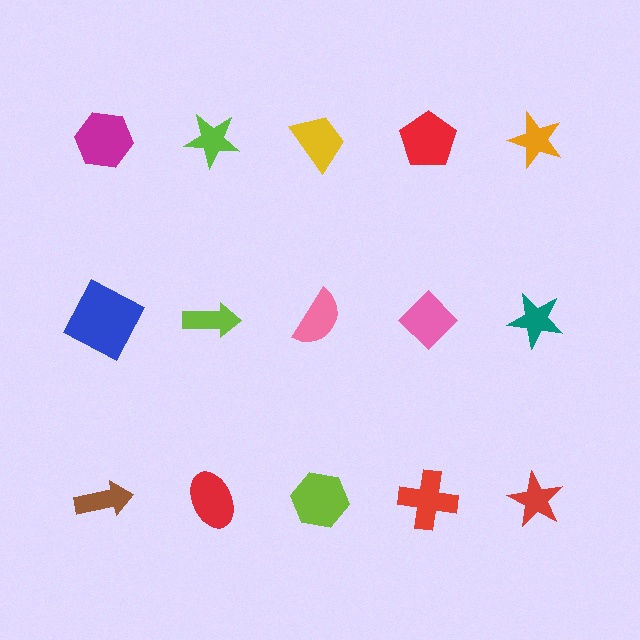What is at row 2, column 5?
A teal star.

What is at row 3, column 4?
A red cross.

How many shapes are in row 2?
5 shapes.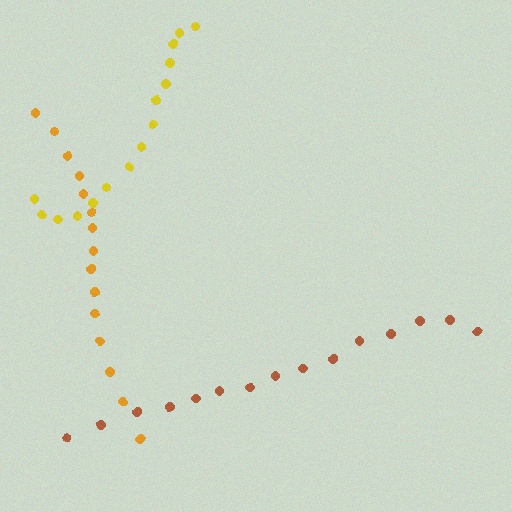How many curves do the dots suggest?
There are 3 distinct paths.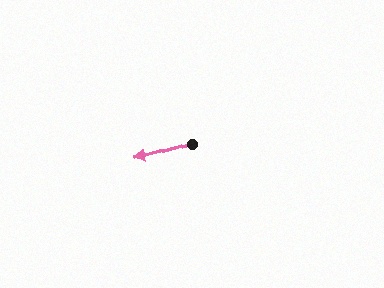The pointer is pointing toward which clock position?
Roughly 8 o'clock.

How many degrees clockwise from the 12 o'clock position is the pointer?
Approximately 254 degrees.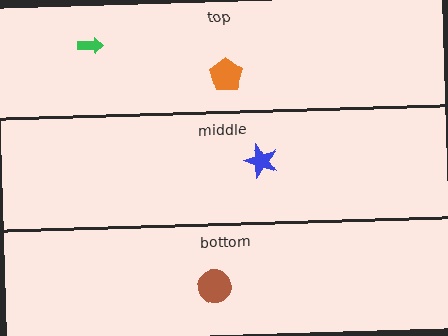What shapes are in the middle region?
The blue star.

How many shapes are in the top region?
2.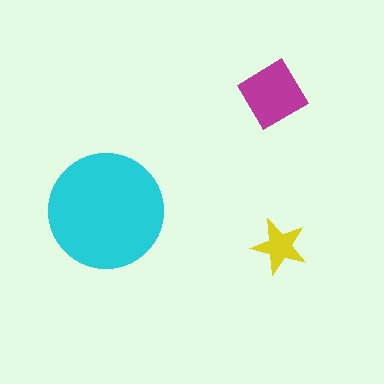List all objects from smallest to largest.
The yellow star, the magenta diamond, the cyan circle.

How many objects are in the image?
There are 3 objects in the image.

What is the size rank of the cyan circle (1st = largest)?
1st.